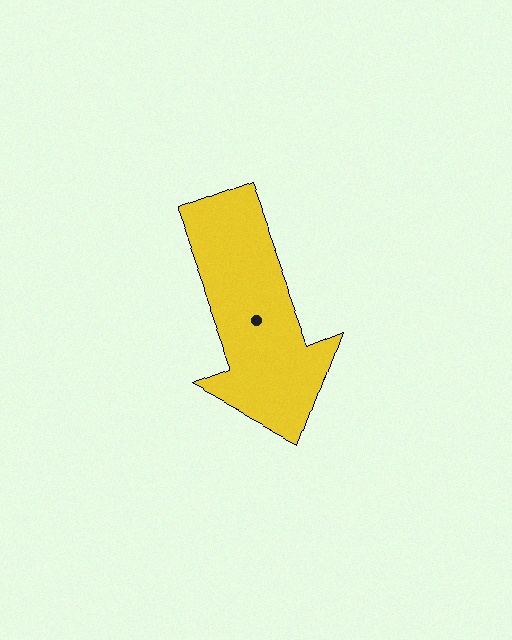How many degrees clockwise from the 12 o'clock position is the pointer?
Approximately 159 degrees.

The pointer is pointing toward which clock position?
Roughly 5 o'clock.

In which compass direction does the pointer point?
South.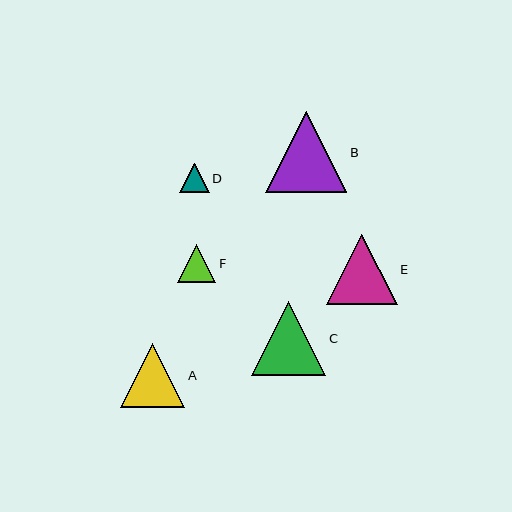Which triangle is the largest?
Triangle B is the largest with a size of approximately 81 pixels.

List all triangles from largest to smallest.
From largest to smallest: B, C, E, A, F, D.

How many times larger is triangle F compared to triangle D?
Triangle F is approximately 1.3 times the size of triangle D.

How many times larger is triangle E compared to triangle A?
Triangle E is approximately 1.1 times the size of triangle A.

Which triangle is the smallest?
Triangle D is the smallest with a size of approximately 29 pixels.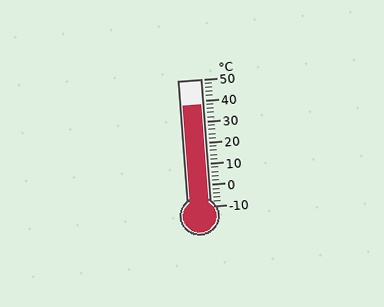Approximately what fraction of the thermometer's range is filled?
The thermometer is filled to approximately 80% of its range.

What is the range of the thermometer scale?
The thermometer scale ranges from -10°C to 50°C.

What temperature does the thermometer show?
The thermometer shows approximately 38°C.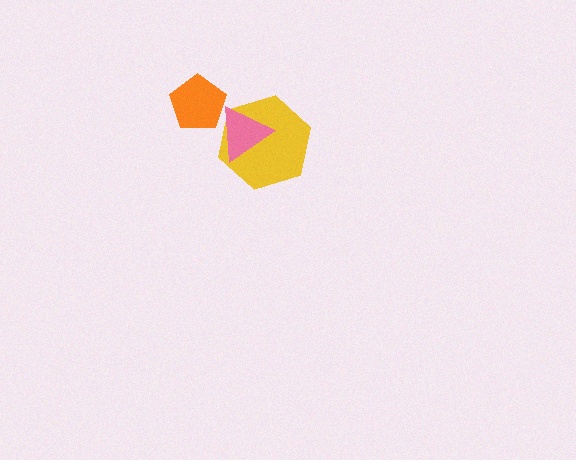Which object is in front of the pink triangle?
The orange pentagon is in front of the pink triangle.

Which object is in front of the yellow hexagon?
The pink triangle is in front of the yellow hexagon.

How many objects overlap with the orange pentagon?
1 object overlaps with the orange pentagon.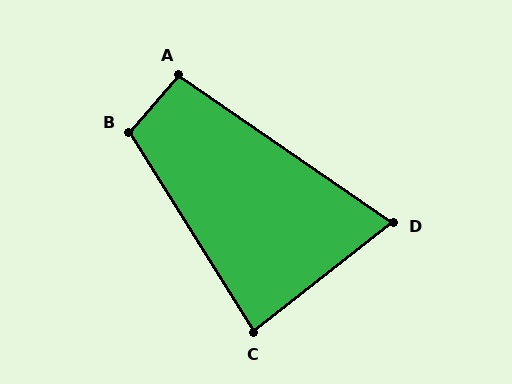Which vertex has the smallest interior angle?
D, at approximately 73 degrees.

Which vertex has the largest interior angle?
B, at approximately 107 degrees.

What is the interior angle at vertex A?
Approximately 96 degrees (obtuse).